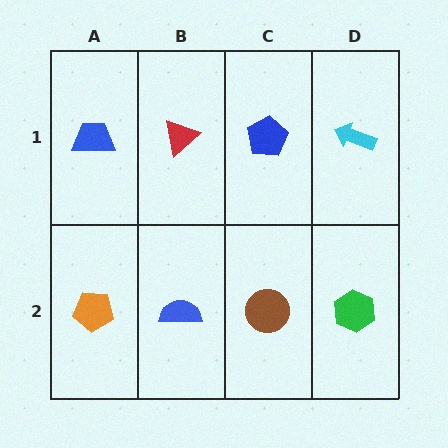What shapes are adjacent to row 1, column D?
A green hexagon (row 2, column D), a blue pentagon (row 1, column C).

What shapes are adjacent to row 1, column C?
A brown circle (row 2, column C), a red triangle (row 1, column B), a cyan arrow (row 1, column D).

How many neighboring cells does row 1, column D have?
2.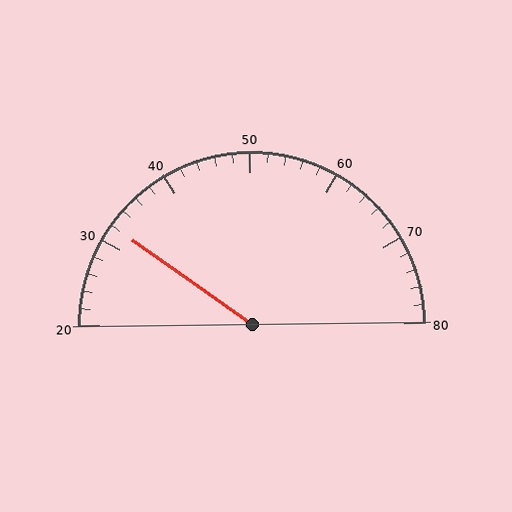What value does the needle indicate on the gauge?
The needle indicates approximately 32.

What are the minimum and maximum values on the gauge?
The gauge ranges from 20 to 80.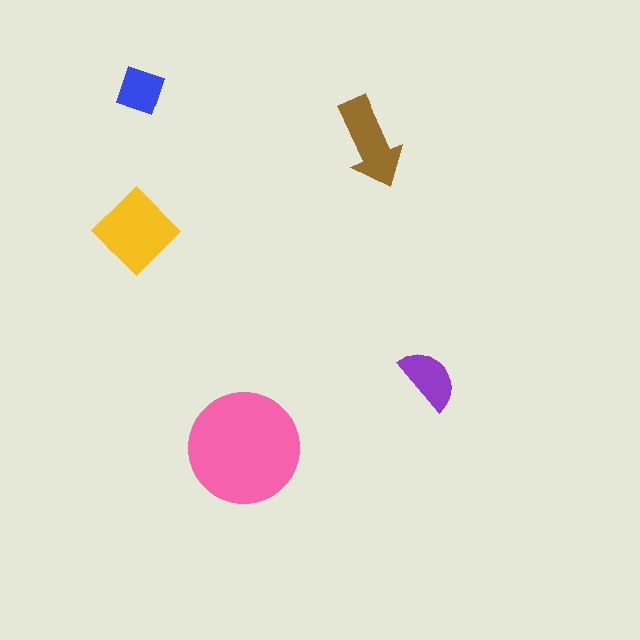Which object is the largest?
The pink circle.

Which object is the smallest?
The blue square.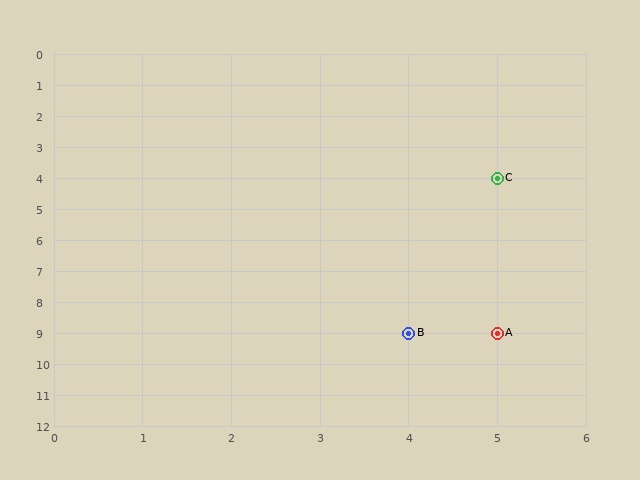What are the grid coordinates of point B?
Point B is at grid coordinates (4, 9).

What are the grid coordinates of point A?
Point A is at grid coordinates (5, 9).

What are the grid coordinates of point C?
Point C is at grid coordinates (5, 4).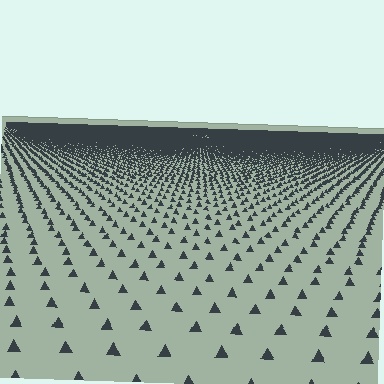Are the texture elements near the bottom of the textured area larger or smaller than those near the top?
Larger. Near the bottom, elements are closer to the viewer and appear at a bigger on-screen size.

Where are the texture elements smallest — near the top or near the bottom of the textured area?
Near the top.